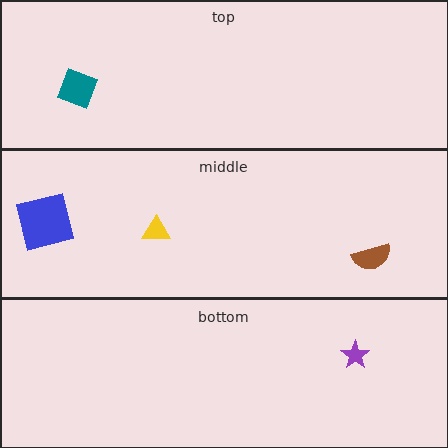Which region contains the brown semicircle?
The middle region.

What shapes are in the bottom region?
The purple star.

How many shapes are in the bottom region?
1.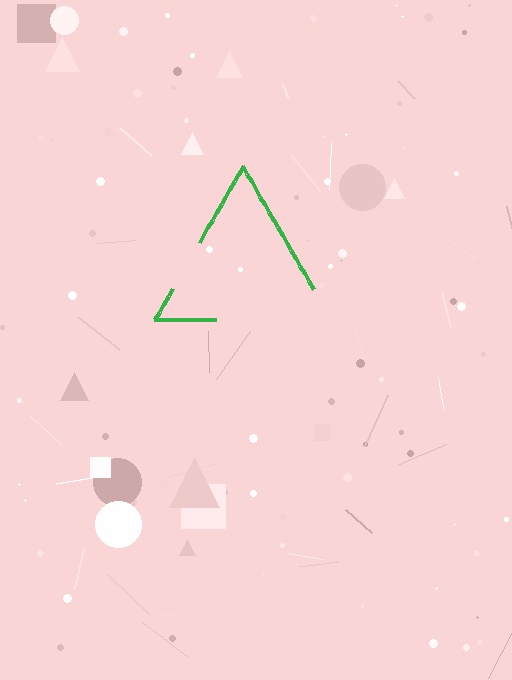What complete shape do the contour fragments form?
The contour fragments form a triangle.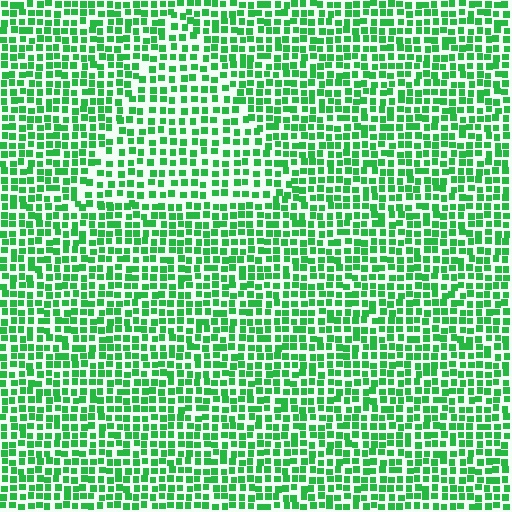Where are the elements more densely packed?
The elements are more densely packed outside the triangle boundary.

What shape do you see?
I see a triangle.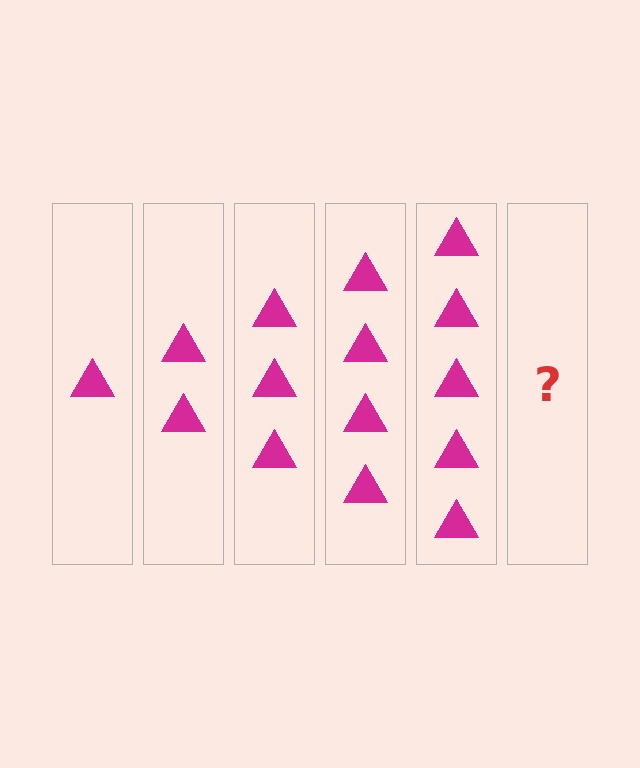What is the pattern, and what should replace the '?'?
The pattern is that each step adds one more triangle. The '?' should be 6 triangles.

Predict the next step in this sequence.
The next step is 6 triangles.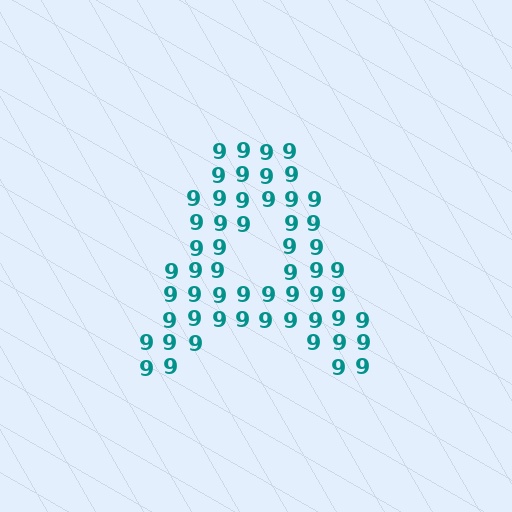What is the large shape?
The large shape is the letter A.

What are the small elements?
The small elements are digit 9's.